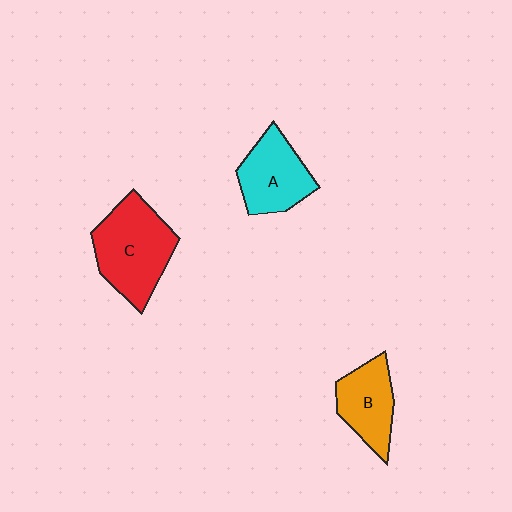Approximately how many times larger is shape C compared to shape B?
Approximately 1.5 times.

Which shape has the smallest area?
Shape B (orange).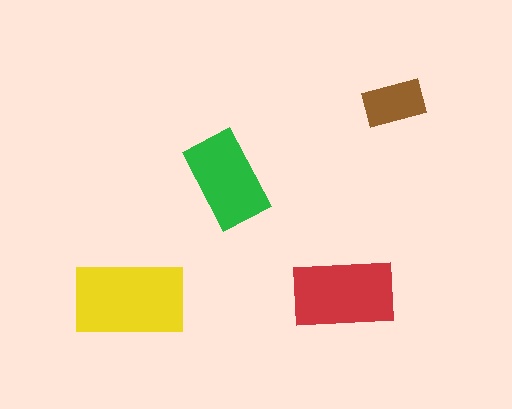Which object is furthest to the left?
The yellow rectangle is leftmost.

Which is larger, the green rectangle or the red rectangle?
The red one.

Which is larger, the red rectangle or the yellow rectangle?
The yellow one.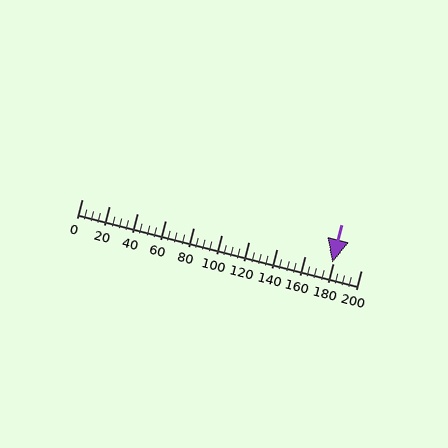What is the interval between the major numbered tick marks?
The major tick marks are spaced 20 units apart.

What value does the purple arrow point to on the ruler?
The purple arrow points to approximately 180.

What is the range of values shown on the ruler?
The ruler shows values from 0 to 200.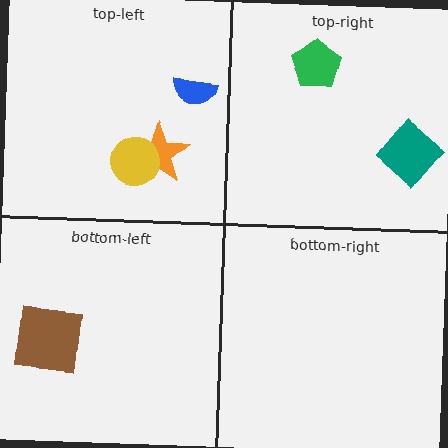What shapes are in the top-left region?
The orange star, the blue semicircle, the yellow circle.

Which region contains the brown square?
The bottom-left region.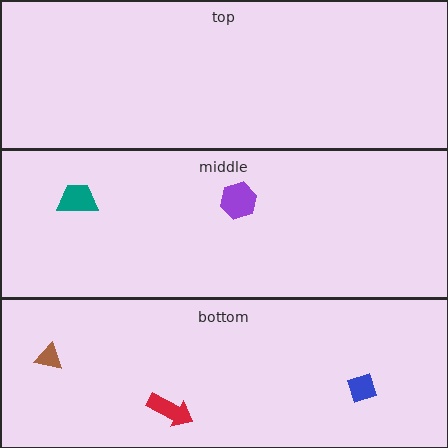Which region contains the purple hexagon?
The middle region.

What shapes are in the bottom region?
The red arrow, the blue diamond, the brown triangle.